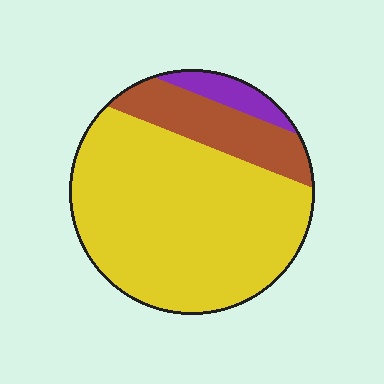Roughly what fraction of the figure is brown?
Brown takes up less than a quarter of the figure.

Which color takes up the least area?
Purple, at roughly 5%.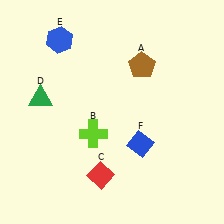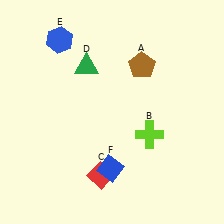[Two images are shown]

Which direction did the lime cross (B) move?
The lime cross (B) moved right.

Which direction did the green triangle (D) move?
The green triangle (D) moved right.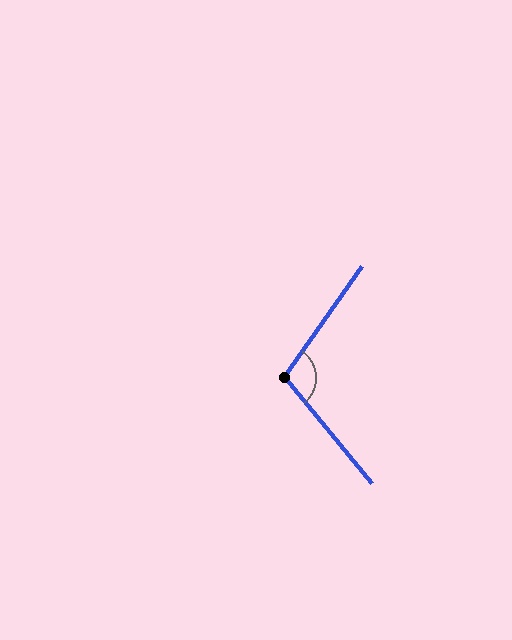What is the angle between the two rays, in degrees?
Approximately 106 degrees.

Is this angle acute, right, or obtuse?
It is obtuse.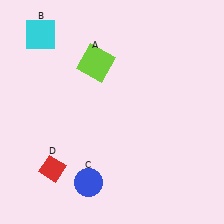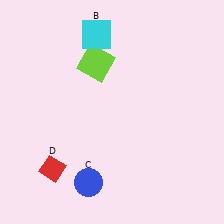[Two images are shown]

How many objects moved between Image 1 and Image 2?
1 object moved between the two images.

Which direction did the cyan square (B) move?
The cyan square (B) moved right.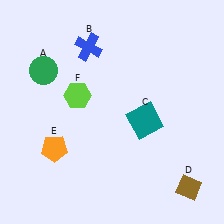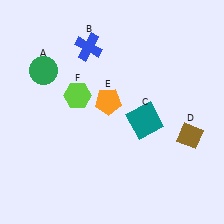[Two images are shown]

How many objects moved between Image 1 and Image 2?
2 objects moved between the two images.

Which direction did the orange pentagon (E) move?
The orange pentagon (E) moved right.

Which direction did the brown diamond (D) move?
The brown diamond (D) moved up.